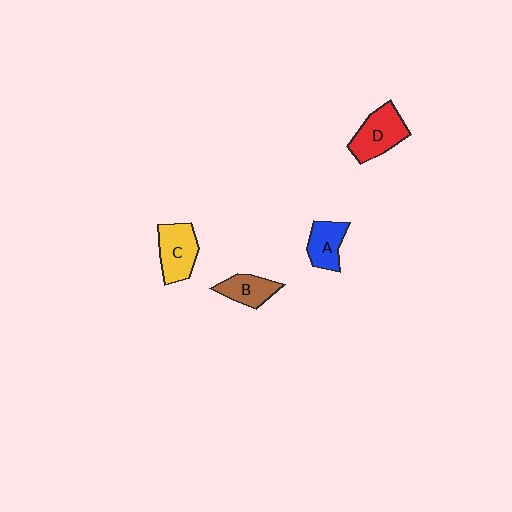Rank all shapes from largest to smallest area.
From largest to smallest: D (red), C (yellow), A (blue), B (brown).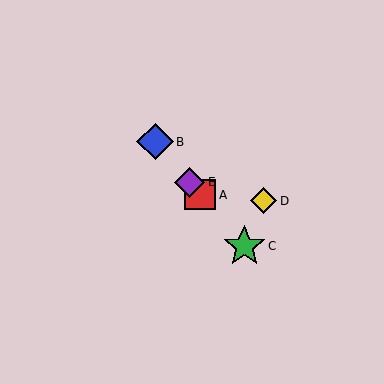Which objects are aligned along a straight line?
Objects A, B, C, E are aligned along a straight line.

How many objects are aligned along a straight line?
4 objects (A, B, C, E) are aligned along a straight line.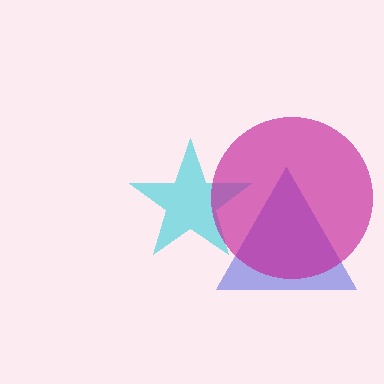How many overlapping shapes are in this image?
There are 3 overlapping shapes in the image.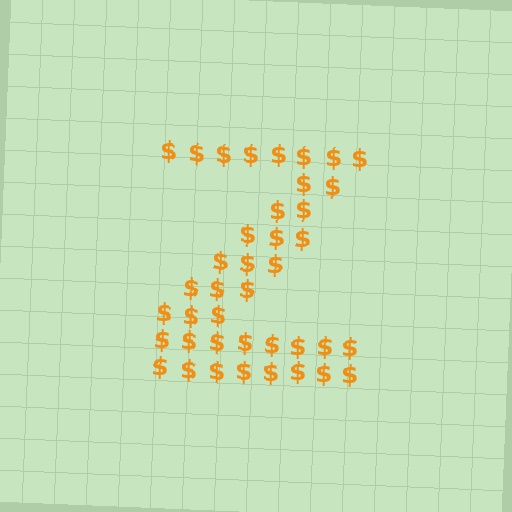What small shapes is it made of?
It is made of small dollar signs.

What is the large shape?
The large shape is the letter Z.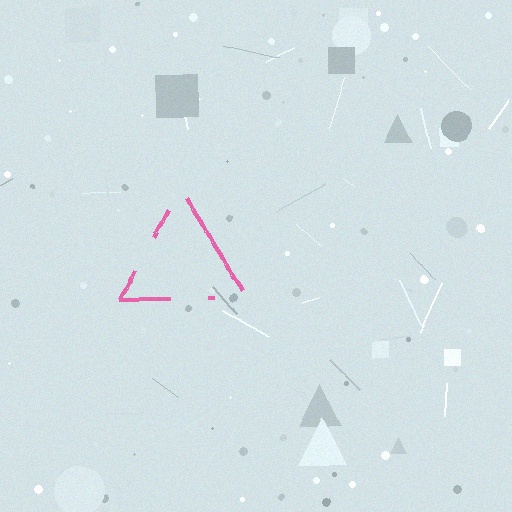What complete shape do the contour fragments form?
The contour fragments form a triangle.